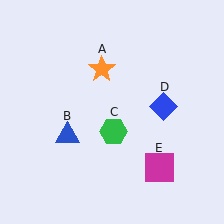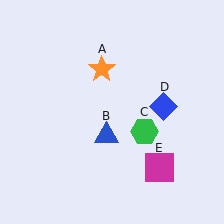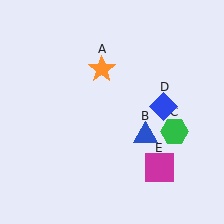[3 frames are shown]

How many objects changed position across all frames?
2 objects changed position: blue triangle (object B), green hexagon (object C).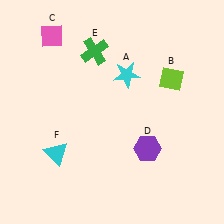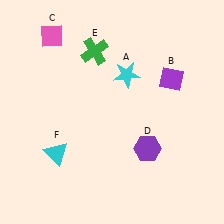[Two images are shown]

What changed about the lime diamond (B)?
In Image 1, B is lime. In Image 2, it changed to purple.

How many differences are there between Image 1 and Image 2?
There is 1 difference between the two images.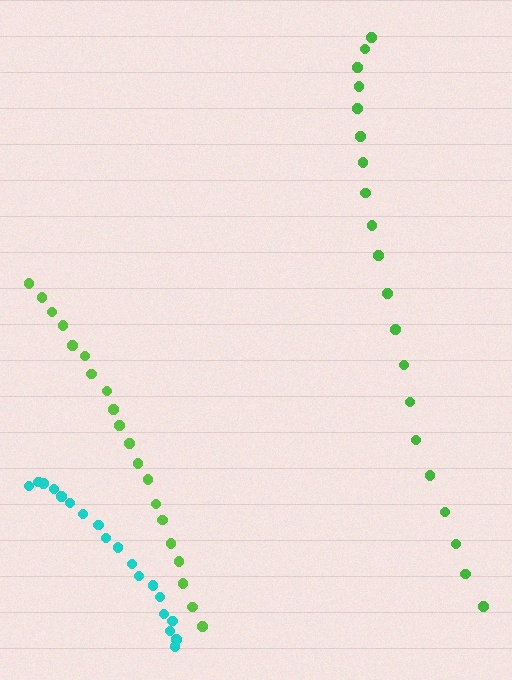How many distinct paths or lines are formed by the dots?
There are 3 distinct paths.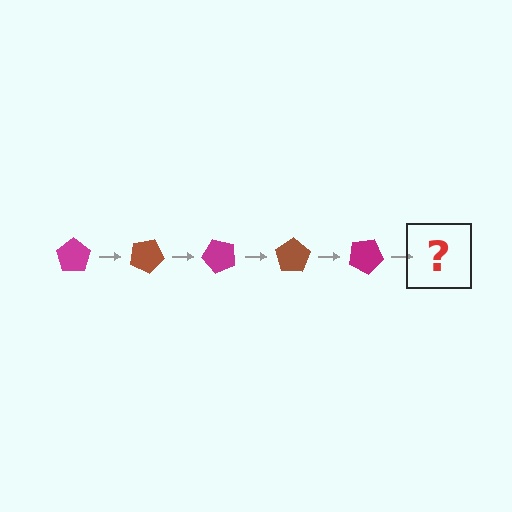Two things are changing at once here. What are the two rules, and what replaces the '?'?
The two rules are that it rotates 25 degrees each step and the color cycles through magenta and brown. The '?' should be a brown pentagon, rotated 125 degrees from the start.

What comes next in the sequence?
The next element should be a brown pentagon, rotated 125 degrees from the start.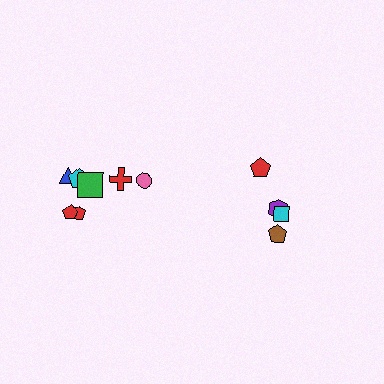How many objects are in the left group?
There are 7 objects.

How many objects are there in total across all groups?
There are 11 objects.